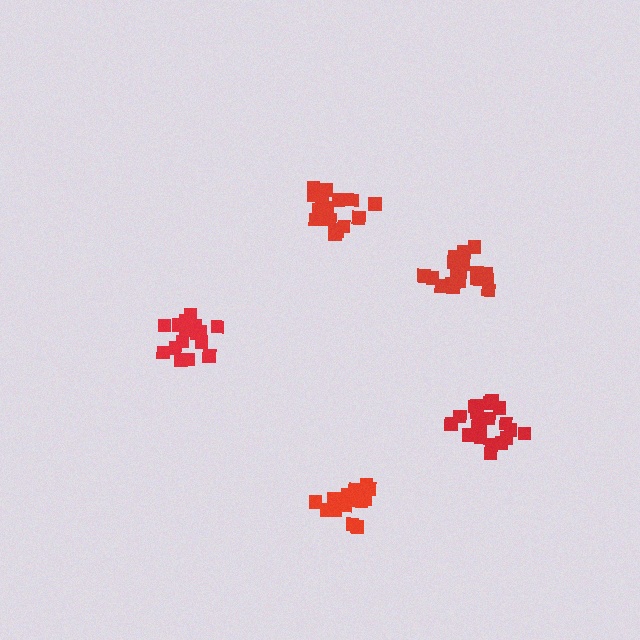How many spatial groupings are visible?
There are 5 spatial groupings.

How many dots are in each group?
Group 1: 16 dots, Group 2: 21 dots, Group 3: 18 dots, Group 4: 17 dots, Group 5: 20 dots (92 total).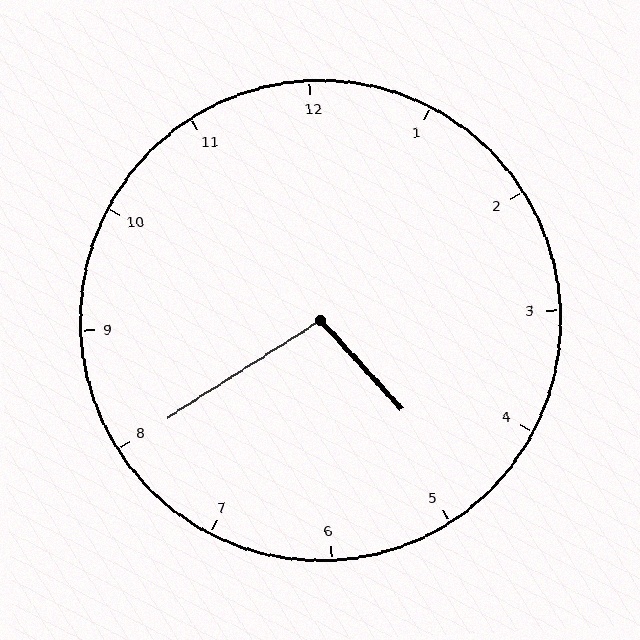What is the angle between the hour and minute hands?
Approximately 100 degrees.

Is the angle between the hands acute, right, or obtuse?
It is obtuse.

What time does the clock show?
4:40.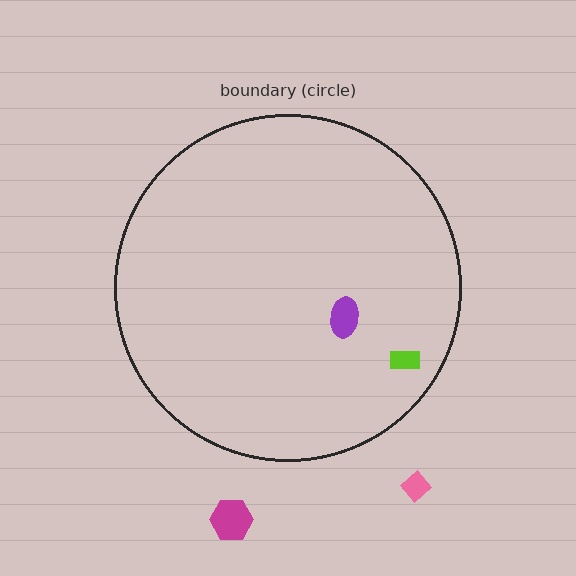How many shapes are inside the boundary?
2 inside, 2 outside.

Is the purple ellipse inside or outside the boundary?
Inside.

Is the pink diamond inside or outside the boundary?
Outside.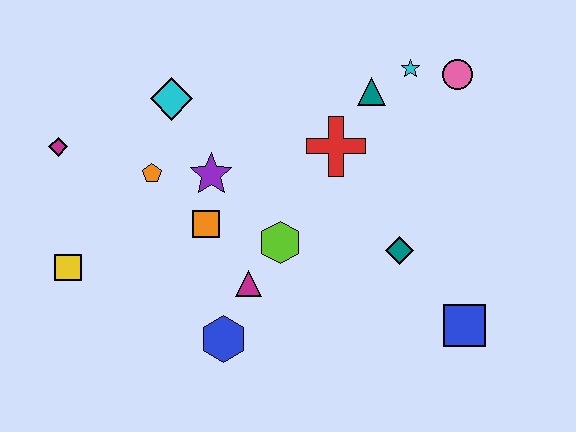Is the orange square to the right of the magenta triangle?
No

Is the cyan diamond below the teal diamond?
No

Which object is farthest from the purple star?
The blue square is farthest from the purple star.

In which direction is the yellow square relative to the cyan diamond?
The yellow square is below the cyan diamond.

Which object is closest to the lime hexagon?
The magenta triangle is closest to the lime hexagon.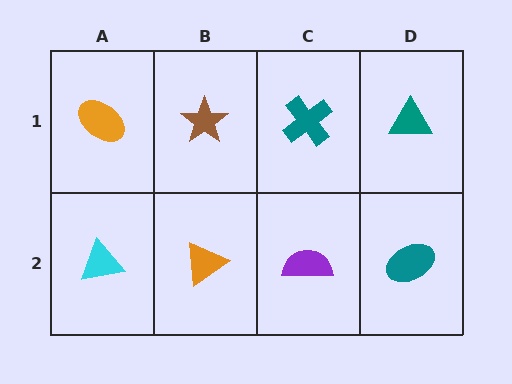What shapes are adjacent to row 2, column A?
An orange ellipse (row 1, column A), an orange triangle (row 2, column B).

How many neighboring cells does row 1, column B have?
3.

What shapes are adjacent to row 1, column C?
A purple semicircle (row 2, column C), a brown star (row 1, column B), a teal triangle (row 1, column D).